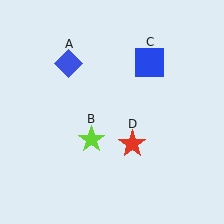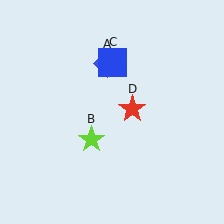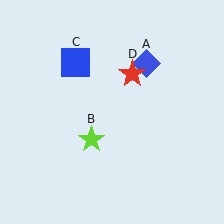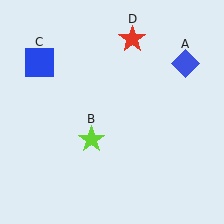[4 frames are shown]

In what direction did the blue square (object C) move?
The blue square (object C) moved left.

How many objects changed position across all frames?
3 objects changed position: blue diamond (object A), blue square (object C), red star (object D).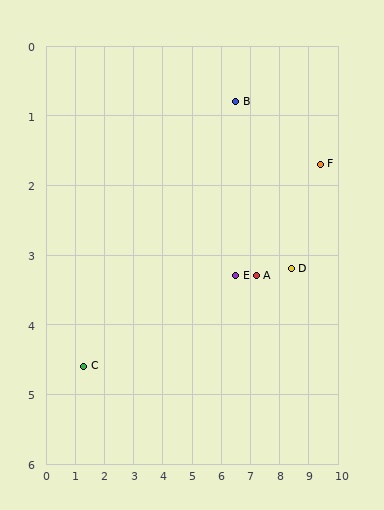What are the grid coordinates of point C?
Point C is at approximately (1.3, 4.6).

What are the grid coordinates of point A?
Point A is at approximately (7.2, 3.3).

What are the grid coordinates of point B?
Point B is at approximately (6.5, 0.8).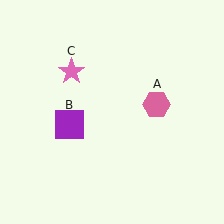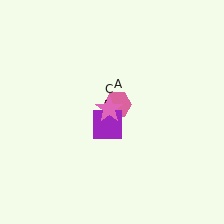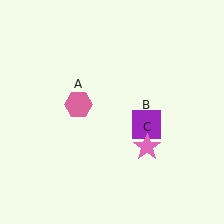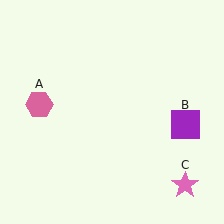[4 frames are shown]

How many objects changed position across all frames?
3 objects changed position: pink hexagon (object A), purple square (object B), pink star (object C).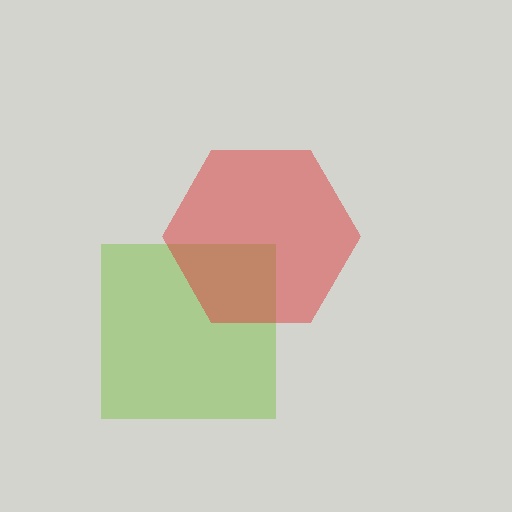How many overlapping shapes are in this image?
There are 2 overlapping shapes in the image.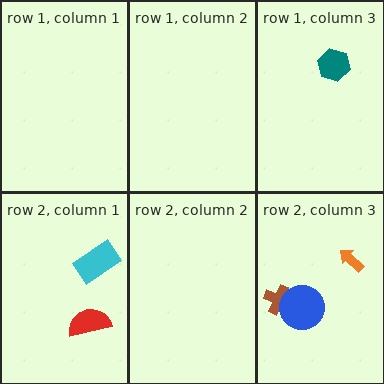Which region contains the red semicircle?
The row 2, column 1 region.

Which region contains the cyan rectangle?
The row 2, column 1 region.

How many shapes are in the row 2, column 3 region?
3.